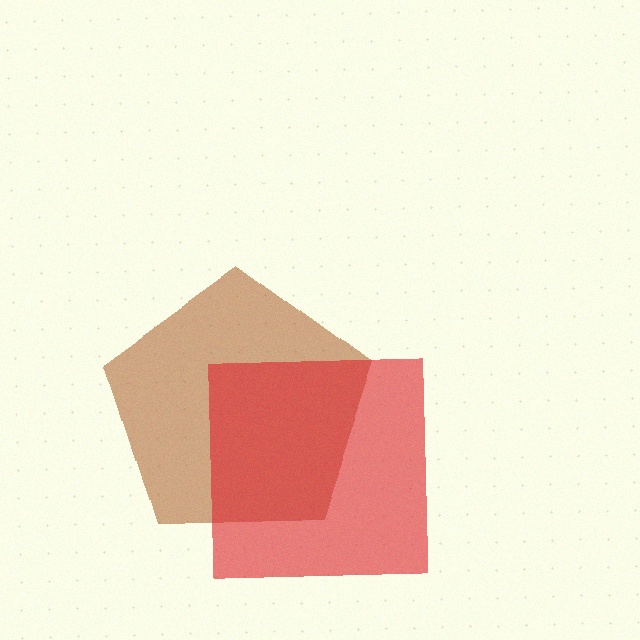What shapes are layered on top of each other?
The layered shapes are: a brown pentagon, a red square.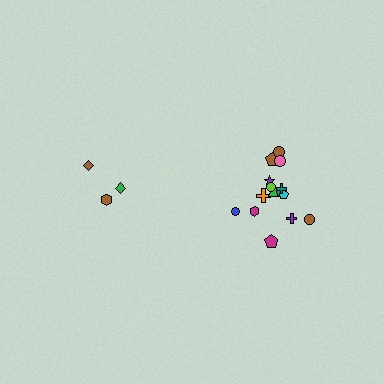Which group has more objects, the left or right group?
The right group.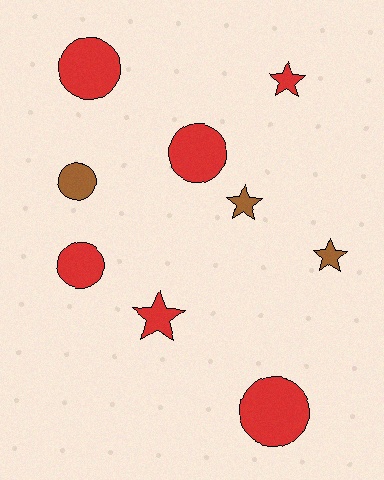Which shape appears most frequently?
Circle, with 5 objects.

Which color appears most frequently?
Red, with 6 objects.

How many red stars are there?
There are 2 red stars.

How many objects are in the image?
There are 9 objects.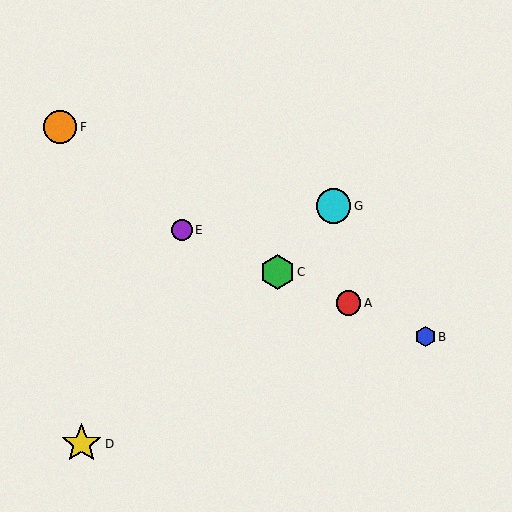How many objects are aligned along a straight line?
4 objects (A, B, C, E) are aligned along a straight line.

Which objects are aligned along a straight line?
Objects A, B, C, E are aligned along a straight line.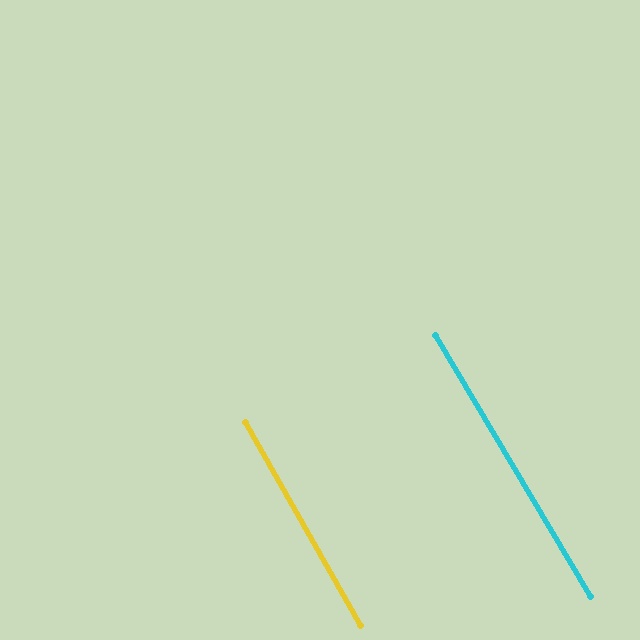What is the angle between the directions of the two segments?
Approximately 1 degree.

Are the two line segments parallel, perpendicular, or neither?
Parallel — their directions differ by only 1.2°.